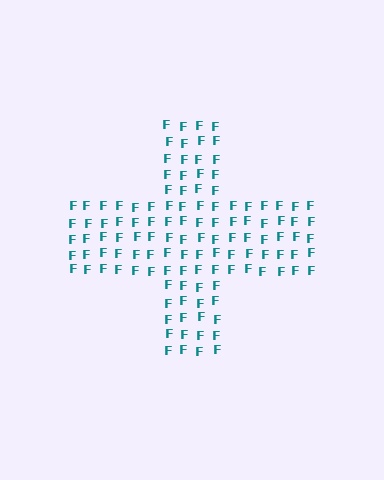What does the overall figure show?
The overall figure shows a cross.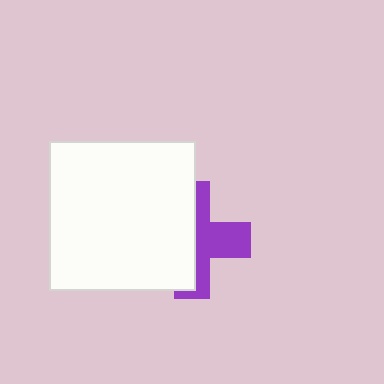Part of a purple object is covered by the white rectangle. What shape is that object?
It is a cross.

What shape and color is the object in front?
The object in front is a white rectangle.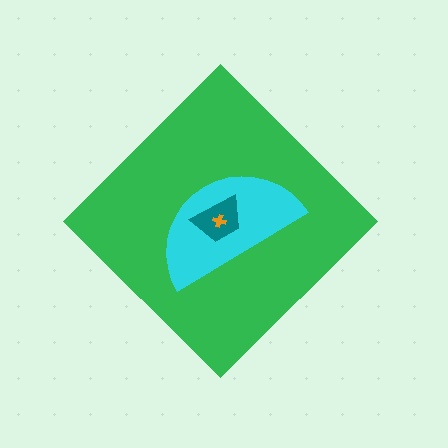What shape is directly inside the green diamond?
The cyan semicircle.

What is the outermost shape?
The green diamond.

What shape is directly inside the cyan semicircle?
The teal trapezoid.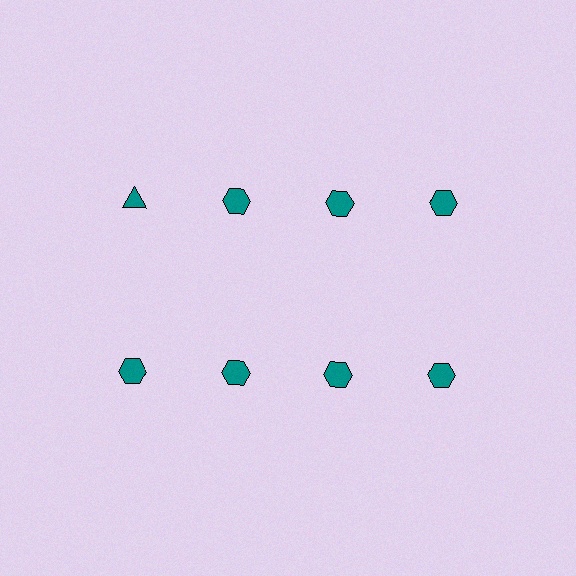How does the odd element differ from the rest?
It has a different shape: triangle instead of hexagon.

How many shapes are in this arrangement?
There are 8 shapes arranged in a grid pattern.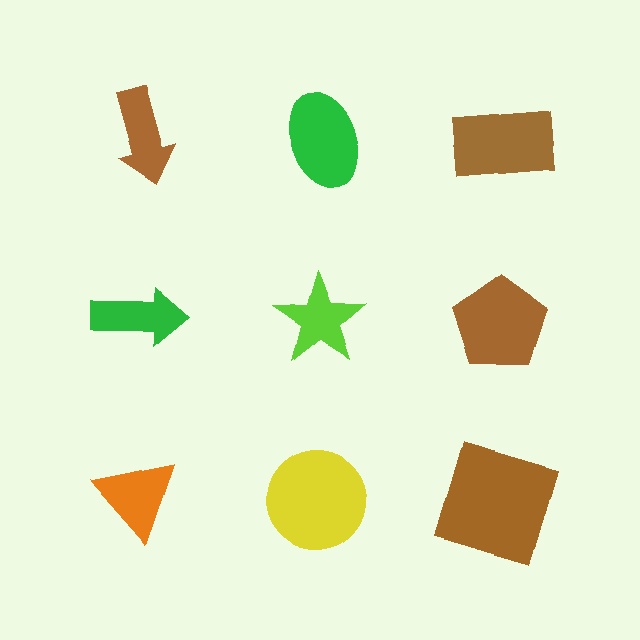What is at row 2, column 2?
A lime star.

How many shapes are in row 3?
3 shapes.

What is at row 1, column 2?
A green ellipse.